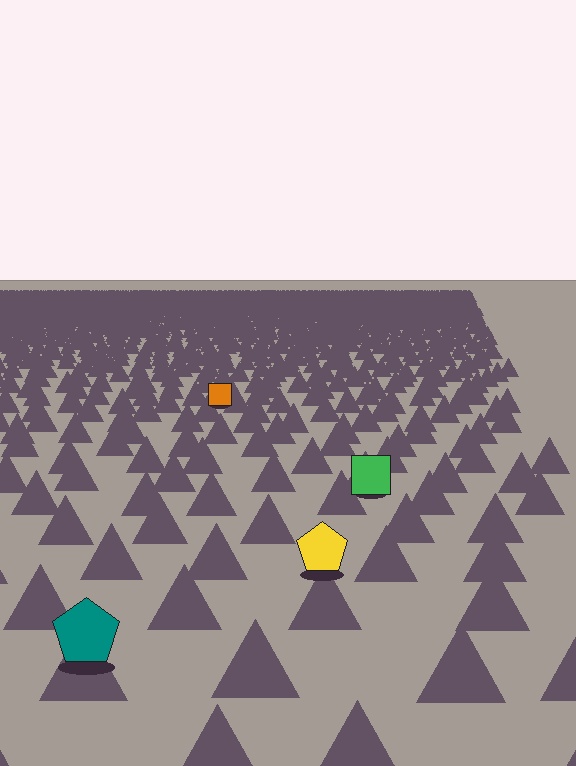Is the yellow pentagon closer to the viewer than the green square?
Yes. The yellow pentagon is closer — you can tell from the texture gradient: the ground texture is coarser near it.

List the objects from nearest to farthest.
From nearest to farthest: the teal pentagon, the yellow pentagon, the green square, the orange square.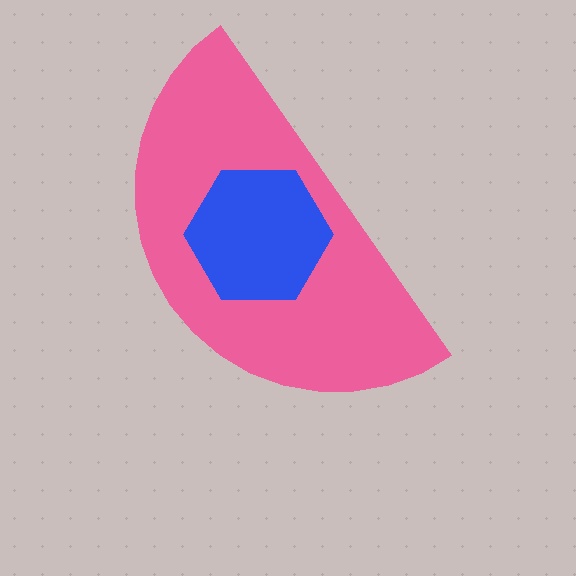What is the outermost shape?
The pink semicircle.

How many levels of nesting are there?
2.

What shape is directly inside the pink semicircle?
The blue hexagon.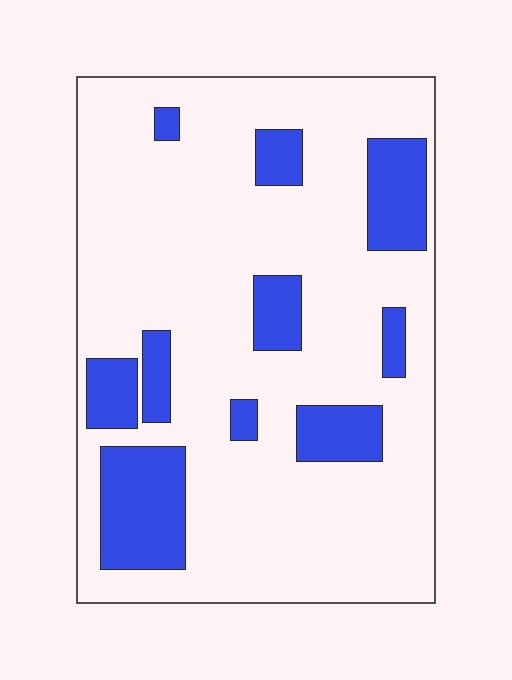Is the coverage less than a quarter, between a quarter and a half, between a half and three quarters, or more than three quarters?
Less than a quarter.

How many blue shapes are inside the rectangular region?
10.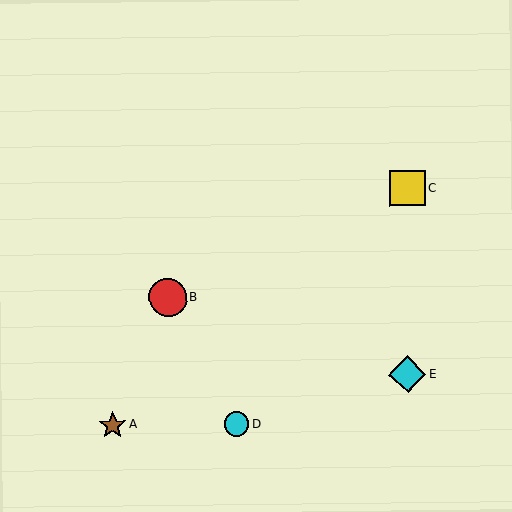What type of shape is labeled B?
Shape B is a red circle.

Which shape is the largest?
The red circle (labeled B) is the largest.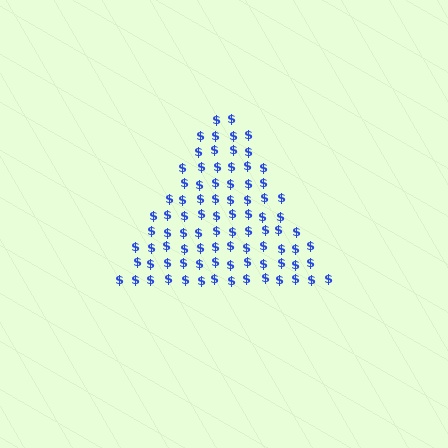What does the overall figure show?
The overall figure shows a triangle.